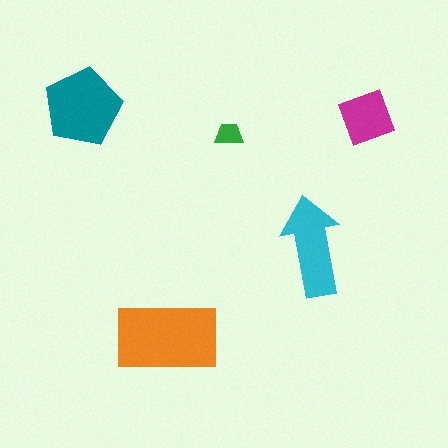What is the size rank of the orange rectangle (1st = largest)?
1st.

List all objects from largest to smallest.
The orange rectangle, the teal pentagon, the cyan arrow, the magenta diamond, the green trapezoid.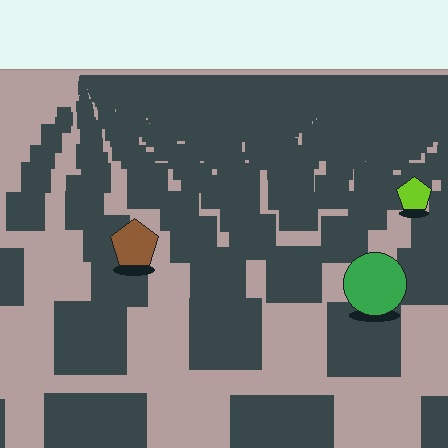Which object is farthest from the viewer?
The lime pentagon is farthest from the viewer. It appears smaller and the ground texture around it is denser.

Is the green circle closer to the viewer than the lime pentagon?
Yes. The green circle is closer — you can tell from the texture gradient: the ground texture is coarser near it.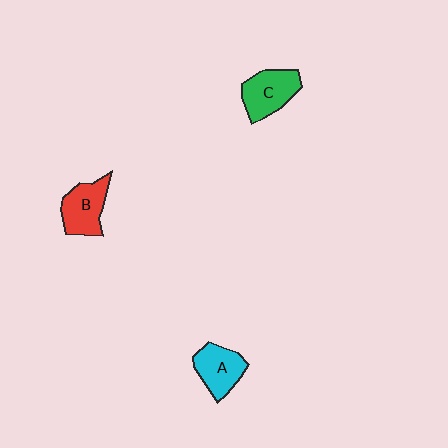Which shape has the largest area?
Shape C (green).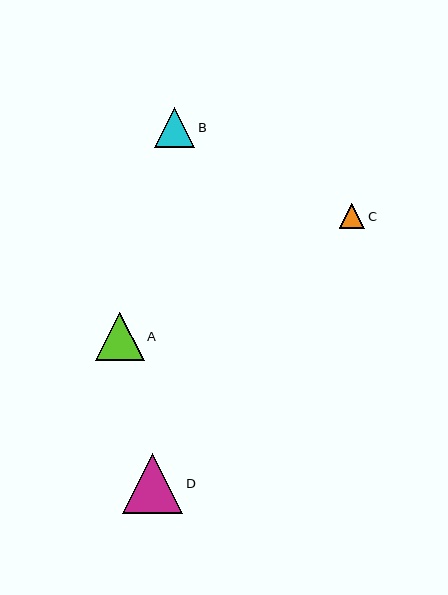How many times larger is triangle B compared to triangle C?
Triangle B is approximately 1.6 times the size of triangle C.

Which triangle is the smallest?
Triangle C is the smallest with a size of approximately 26 pixels.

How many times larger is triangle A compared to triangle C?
Triangle A is approximately 1.9 times the size of triangle C.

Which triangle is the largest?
Triangle D is the largest with a size of approximately 60 pixels.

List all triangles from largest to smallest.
From largest to smallest: D, A, B, C.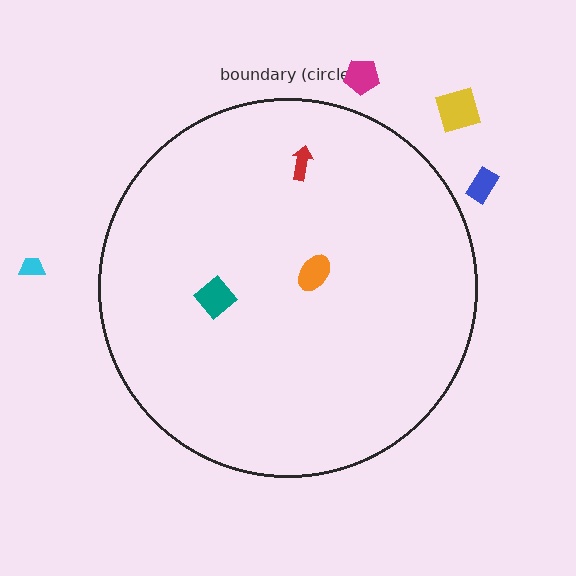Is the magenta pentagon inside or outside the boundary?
Outside.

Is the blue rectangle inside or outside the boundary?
Outside.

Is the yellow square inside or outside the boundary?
Outside.